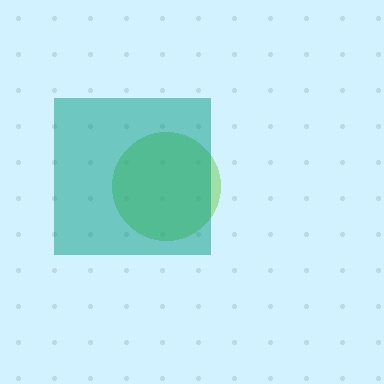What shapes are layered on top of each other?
The layered shapes are: a lime circle, a teal square.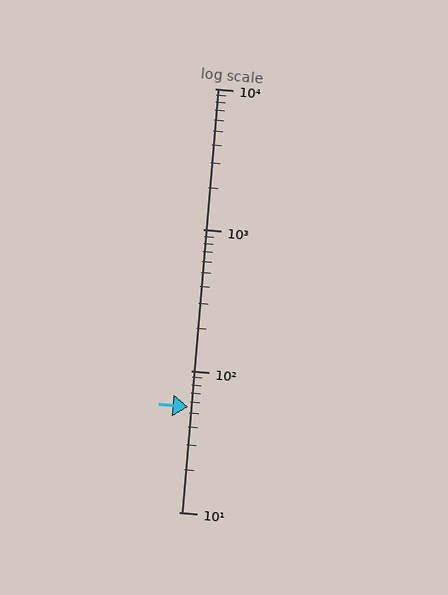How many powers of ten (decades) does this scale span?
The scale spans 3 decades, from 10 to 10000.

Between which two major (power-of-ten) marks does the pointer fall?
The pointer is between 10 and 100.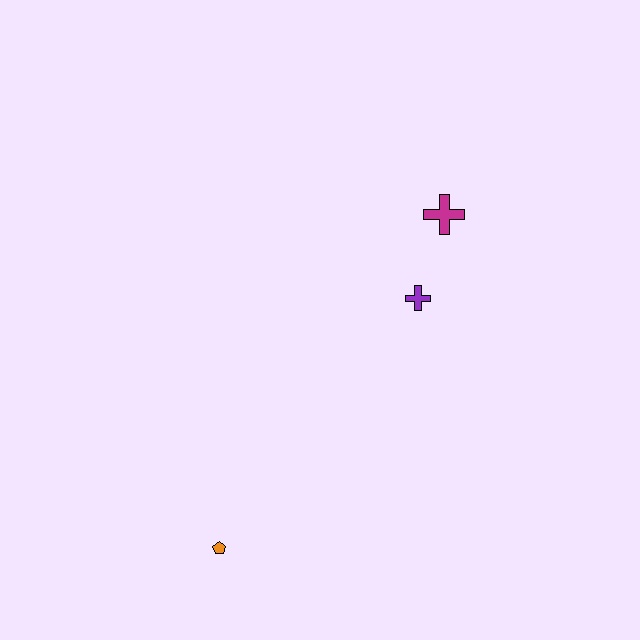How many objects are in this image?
There are 3 objects.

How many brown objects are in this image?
There are no brown objects.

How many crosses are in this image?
There are 2 crosses.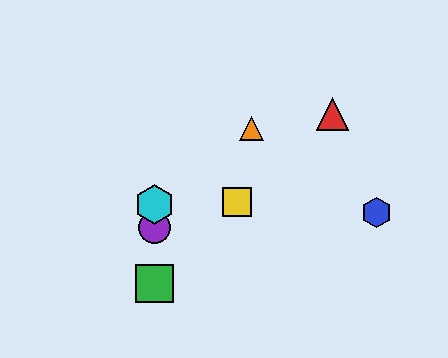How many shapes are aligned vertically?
3 shapes (the green square, the purple circle, the cyan hexagon) are aligned vertically.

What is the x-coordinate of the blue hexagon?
The blue hexagon is at x≈377.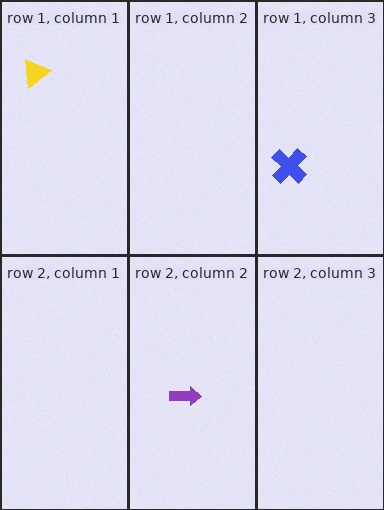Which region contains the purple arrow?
The row 2, column 2 region.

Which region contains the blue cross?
The row 1, column 3 region.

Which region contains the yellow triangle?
The row 1, column 1 region.